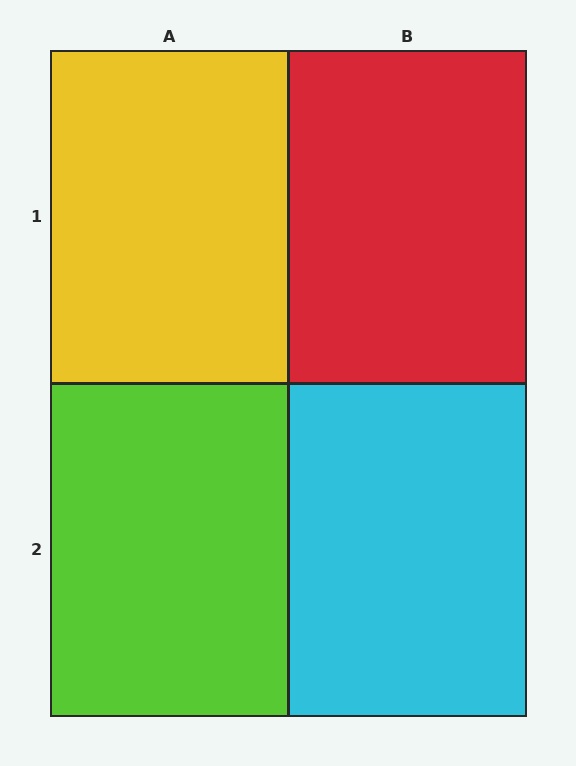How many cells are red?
1 cell is red.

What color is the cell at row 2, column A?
Lime.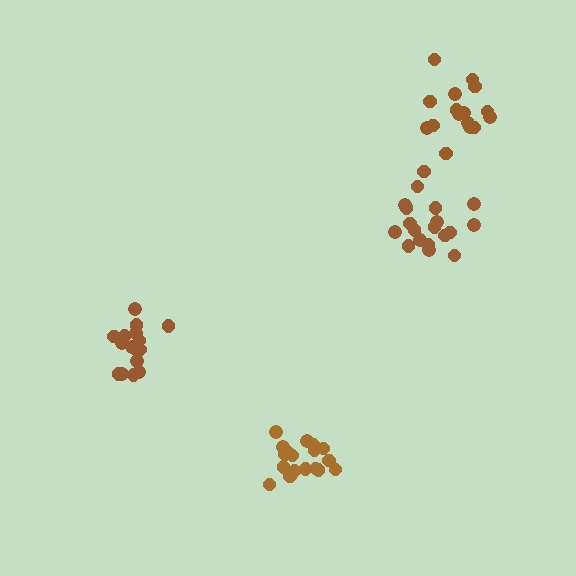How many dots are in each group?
Group 1: 18 dots, Group 2: 19 dots, Group 3: 16 dots, Group 4: 16 dots (69 total).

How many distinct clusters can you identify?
There are 4 distinct clusters.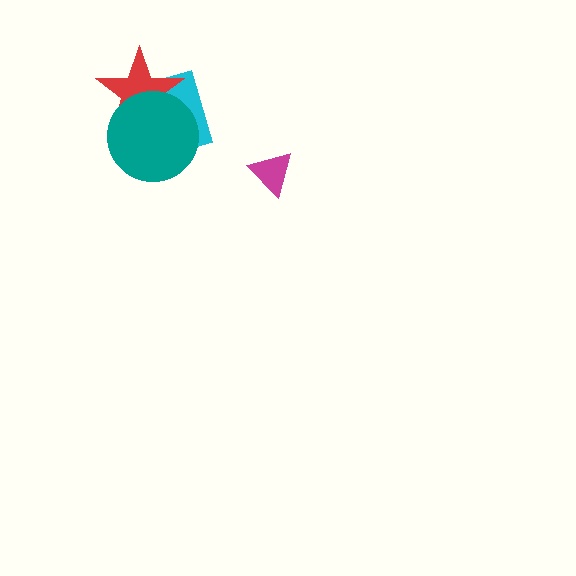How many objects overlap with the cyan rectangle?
2 objects overlap with the cyan rectangle.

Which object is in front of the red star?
The teal circle is in front of the red star.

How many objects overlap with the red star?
2 objects overlap with the red star.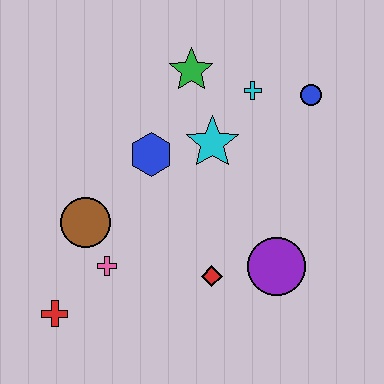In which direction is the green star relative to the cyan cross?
The green star is to the left of the cyan cross.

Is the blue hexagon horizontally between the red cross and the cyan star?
Yes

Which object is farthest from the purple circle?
The red cross is farthest from the purple circle.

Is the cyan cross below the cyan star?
No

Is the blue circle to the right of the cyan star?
Yes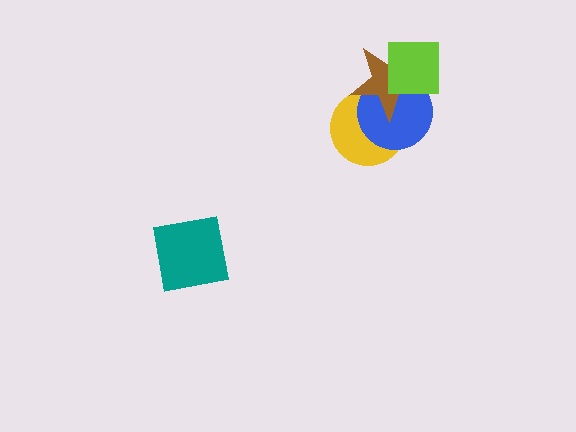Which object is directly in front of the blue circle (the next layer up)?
The brown star is directly in front of the blue circle.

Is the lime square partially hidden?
No, no other shape covers it.